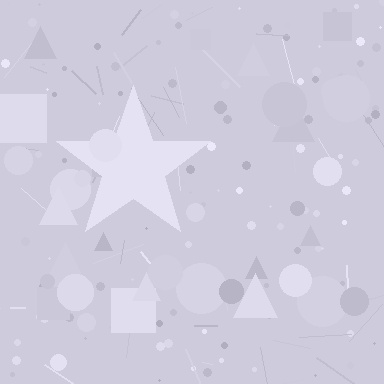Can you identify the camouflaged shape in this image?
The camouflaged shape is a star.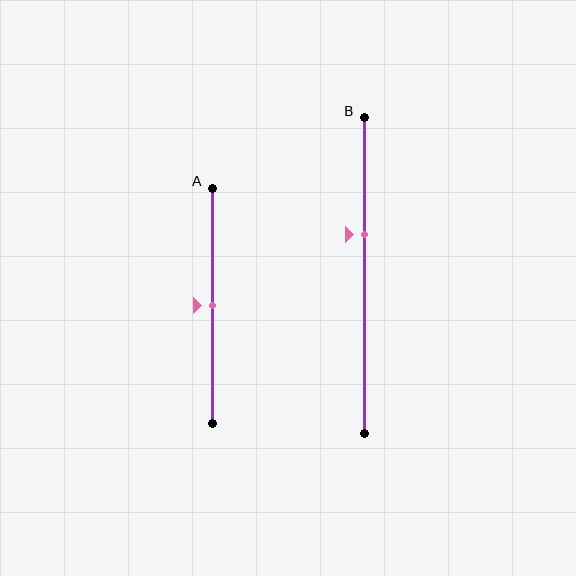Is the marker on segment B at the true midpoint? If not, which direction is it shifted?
No, the marker on segment B is shifted upward by about 13% of the segment length.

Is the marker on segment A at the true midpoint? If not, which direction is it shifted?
Yes, the marker on segment A is at the true midpoint.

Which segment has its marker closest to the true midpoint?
Segment A has its marker closest to the true midpoint.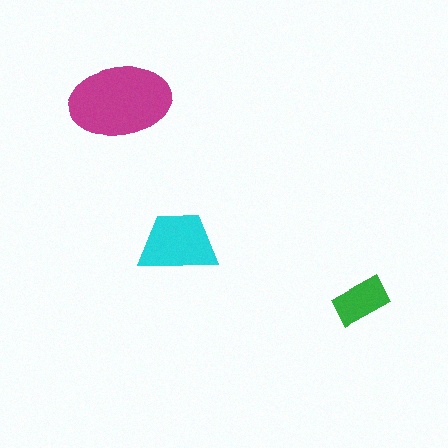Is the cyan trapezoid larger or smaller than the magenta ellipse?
Smaller.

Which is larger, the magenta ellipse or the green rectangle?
The magenta ellipse.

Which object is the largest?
The magenta ellipse.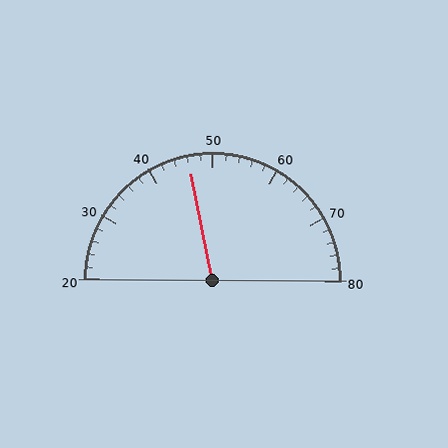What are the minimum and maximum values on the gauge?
The gauge ranges from 20 to 80.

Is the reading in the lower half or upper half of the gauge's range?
The reading is in the lower half of the range (20 to 80).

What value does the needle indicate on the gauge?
The needle indicates approximately 46.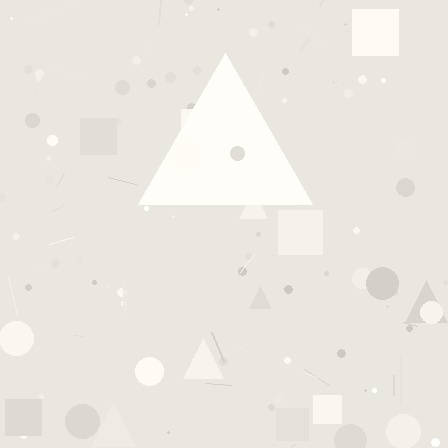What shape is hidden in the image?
A triangle is hidden in the image.